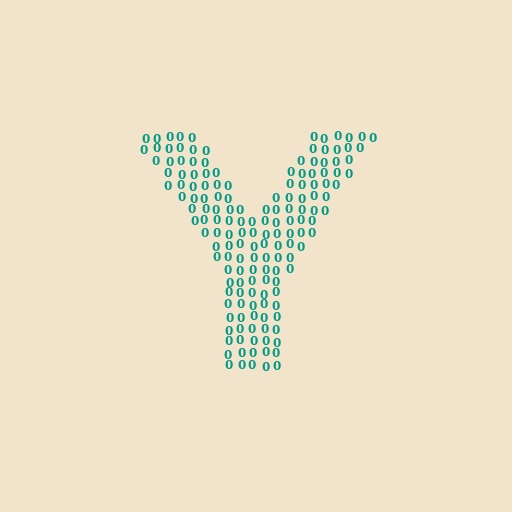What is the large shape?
The large shape is the letter Y.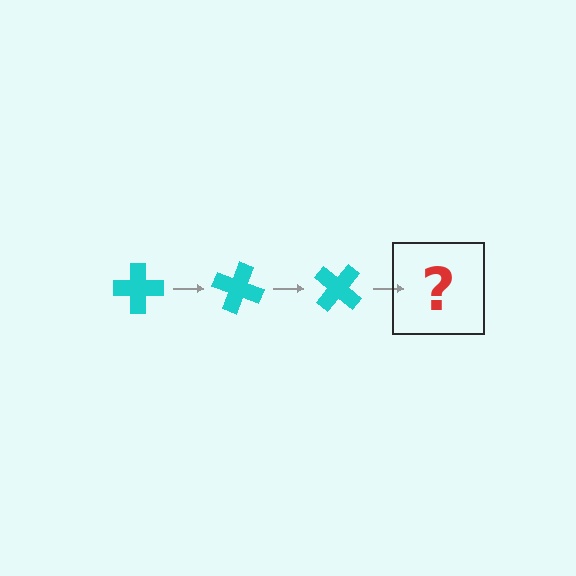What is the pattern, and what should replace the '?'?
The pattern is that the cross rotates 20 degrees each step. The '?' should be a cyan cross rotated 60 degrees.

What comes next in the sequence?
The next element should be a cyan cross rotated 60 degrees.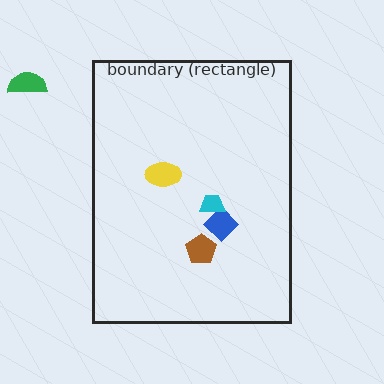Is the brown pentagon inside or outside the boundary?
Inside.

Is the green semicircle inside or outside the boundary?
Outside.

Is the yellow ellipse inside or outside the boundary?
Inside.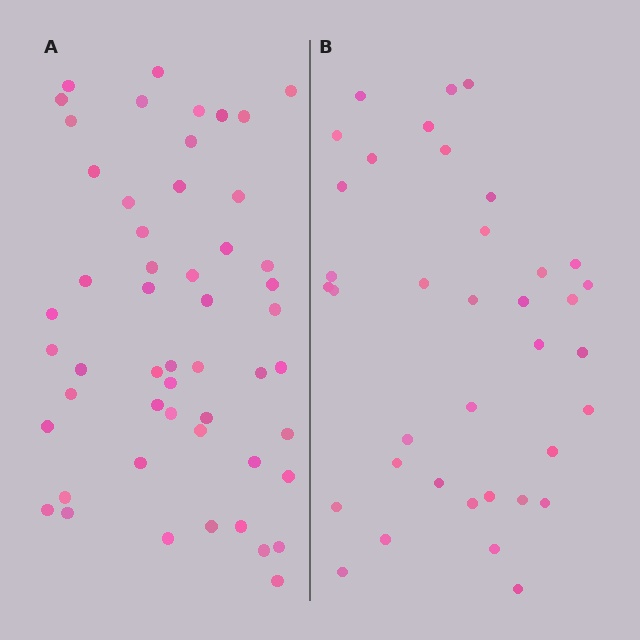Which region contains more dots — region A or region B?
Region A (the left region) has more dots.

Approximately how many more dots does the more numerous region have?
Region A has approximately 15 more dots than region B.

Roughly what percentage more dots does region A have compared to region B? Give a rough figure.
About 40% more.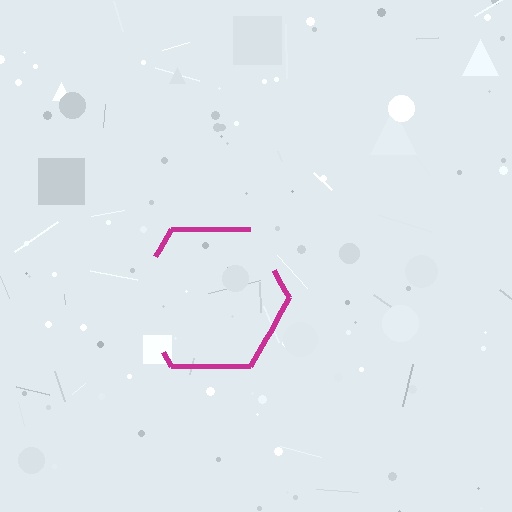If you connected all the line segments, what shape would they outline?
They would outline a hexagon.